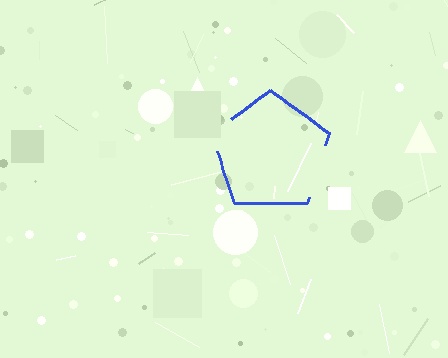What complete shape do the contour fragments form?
The contour fragments form a pentagon.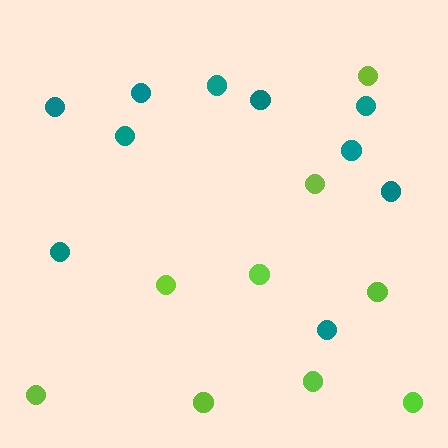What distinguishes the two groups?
There are 2 groups: one group of lime circles (9) and one group of teal circles (10).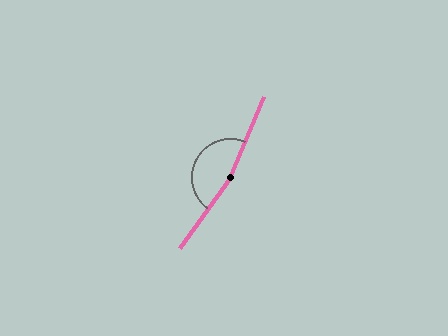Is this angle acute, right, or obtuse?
It is obtuse.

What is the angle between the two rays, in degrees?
Approximately 167 degrees.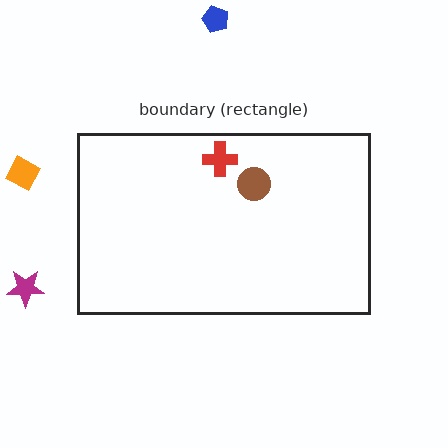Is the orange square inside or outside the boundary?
Outside.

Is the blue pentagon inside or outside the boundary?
Outside.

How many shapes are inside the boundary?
2 inside, 3 outside.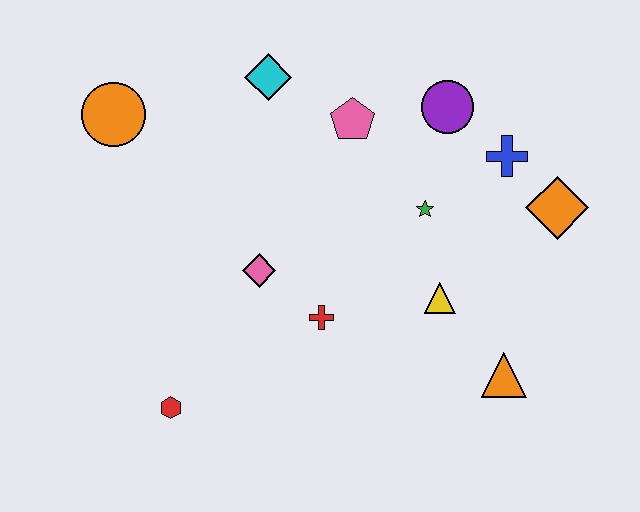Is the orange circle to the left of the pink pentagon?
Yes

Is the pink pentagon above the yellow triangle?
Yes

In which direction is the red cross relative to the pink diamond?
The red cross is to the right of the pink diamond.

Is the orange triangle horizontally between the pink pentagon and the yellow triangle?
No